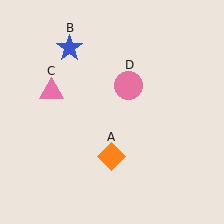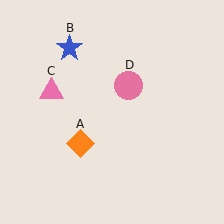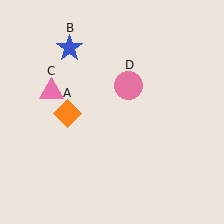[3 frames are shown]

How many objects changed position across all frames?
1 object changed position: orange diamond (object A).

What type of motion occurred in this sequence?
The orange diamond (object A) rotated clockwise around the center of the scene.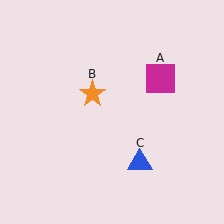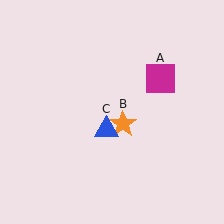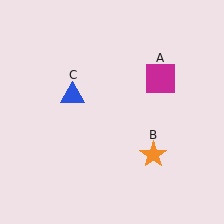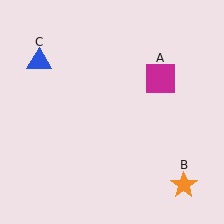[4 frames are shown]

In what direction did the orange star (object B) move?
The orange star (object B) moved down and to the right.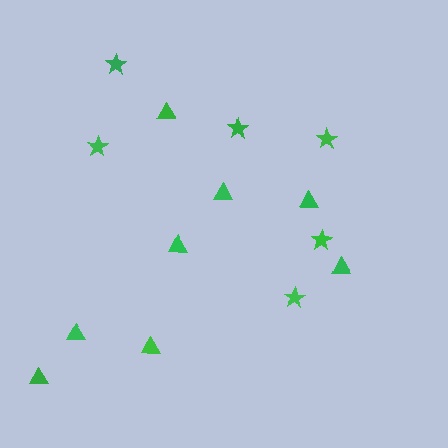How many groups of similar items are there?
There are 2 groups: one group of stars (6) and one group of triangles (8).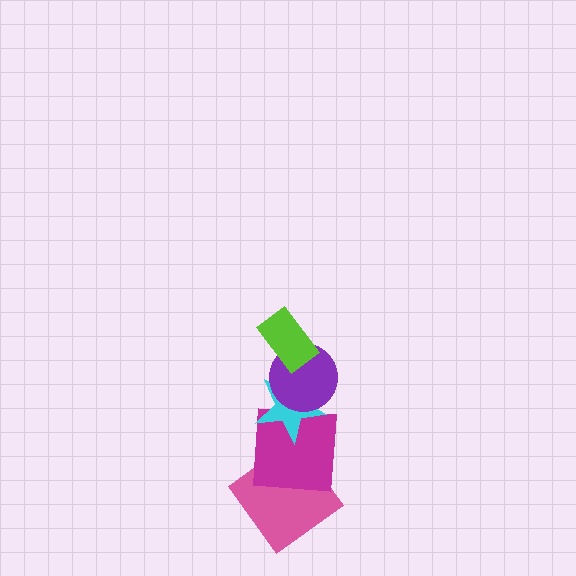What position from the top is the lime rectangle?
The lime rectangle is 1st from the top.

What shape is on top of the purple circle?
The lime rectangle is on top of the purple circle.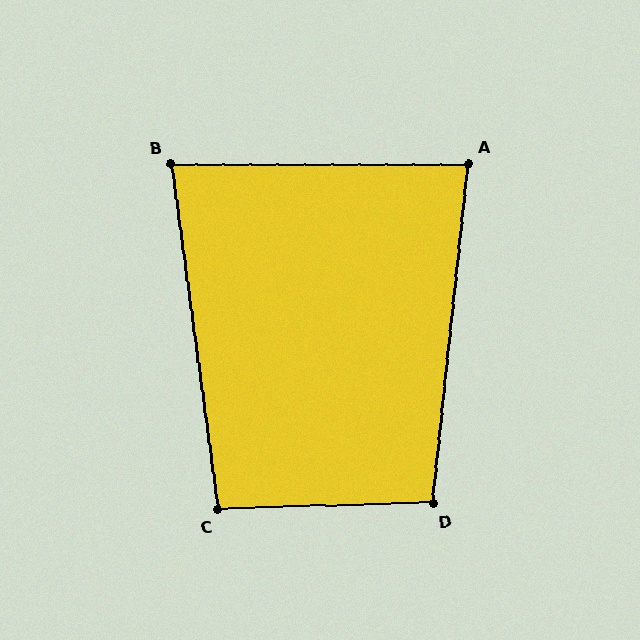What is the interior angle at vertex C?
Approximately 96 degrees (obtuse).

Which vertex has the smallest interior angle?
B, at approximately 82 degrees.